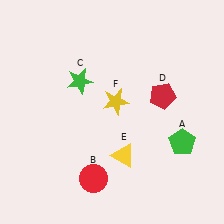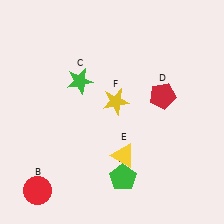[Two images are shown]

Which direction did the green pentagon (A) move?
The green pentagon (A) moved left.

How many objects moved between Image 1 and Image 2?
2 objects moved between the two images.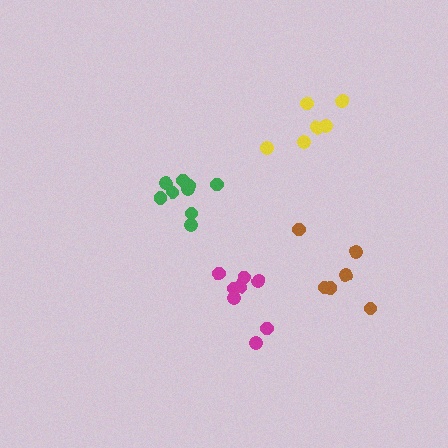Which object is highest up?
The yellow cluster is topmost.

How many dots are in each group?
Group 1: 9 dots, Group 2: 6 dots, Group 3: 6 dots, Group 4: 8 dots (29 total).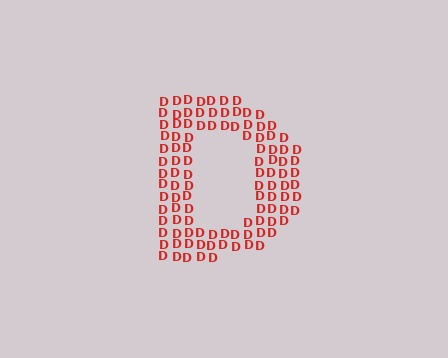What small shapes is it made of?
It is made of small letter D's.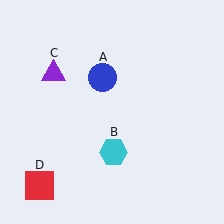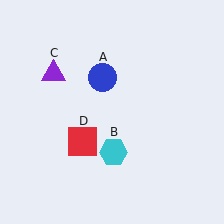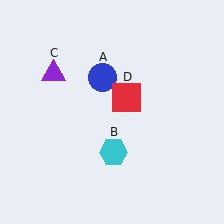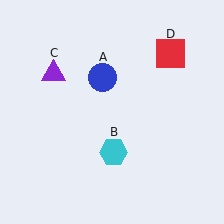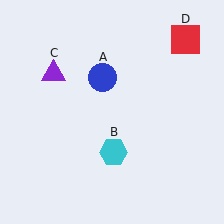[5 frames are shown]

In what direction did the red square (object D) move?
The red square (object D) moved up and to the right.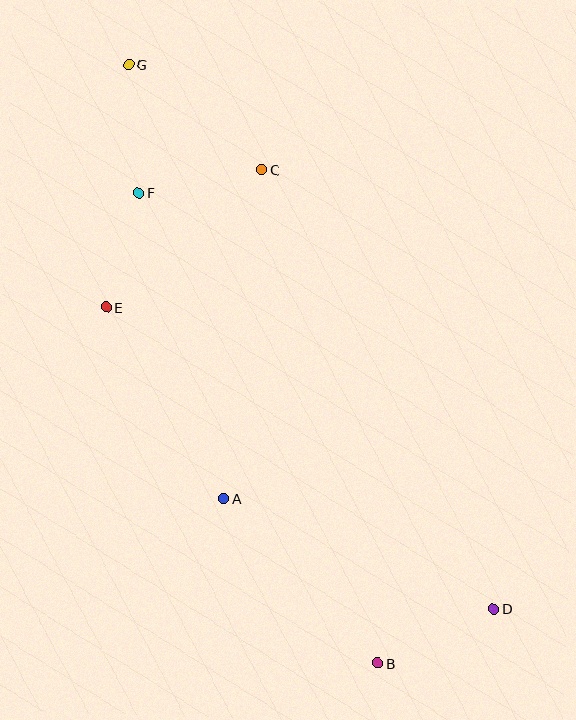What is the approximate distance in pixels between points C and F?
The distance between C and F is approximately 125 pixels.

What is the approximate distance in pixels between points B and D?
The distance between B and D is approximately 128 pixels.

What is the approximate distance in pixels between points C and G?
The distance between C and G is approximately 169 pixels.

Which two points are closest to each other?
Points E and F are closest to each other.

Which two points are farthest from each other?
Points D and G are farthest from each other.